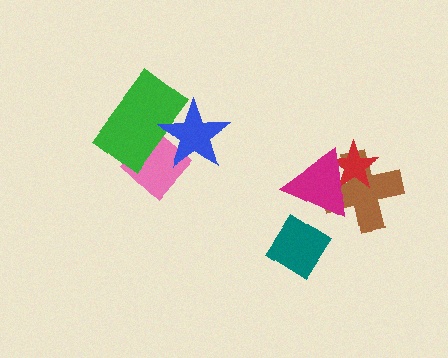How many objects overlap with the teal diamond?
1 object overlaps with the teal diamond.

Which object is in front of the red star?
The magenta triangle is in front of the red star.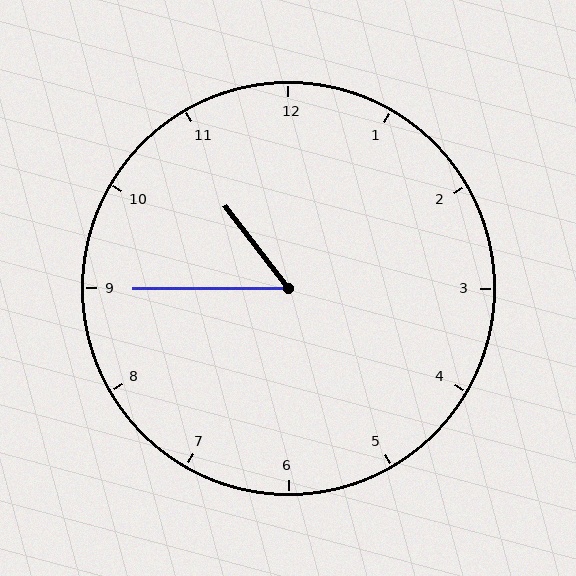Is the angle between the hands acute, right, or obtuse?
It is acute.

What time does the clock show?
10:45.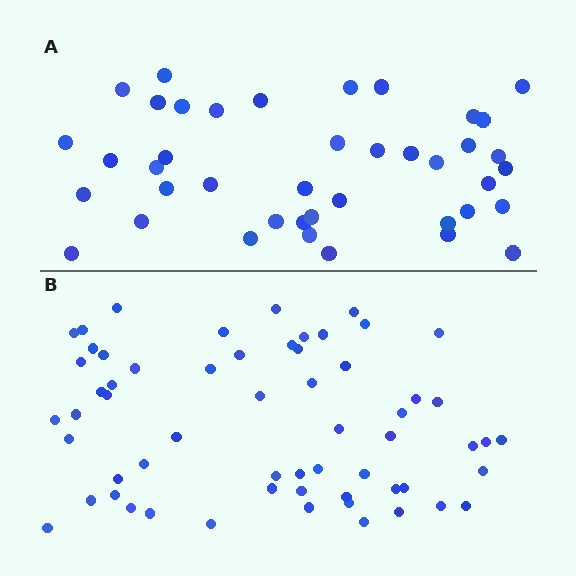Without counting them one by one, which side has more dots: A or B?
Region B (the bottom region) has more dots.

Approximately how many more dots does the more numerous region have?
Region B has approximately 20 more dots than region A.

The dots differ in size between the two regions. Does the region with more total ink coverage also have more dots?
No. Region A has more total ink coverage because its dots are larger, but region B actually contains more individual dots. Total area can be misleading — the number of items is what matters here.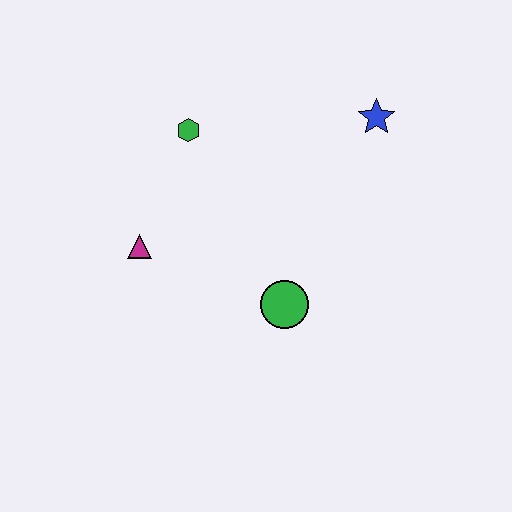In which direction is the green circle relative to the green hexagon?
The green circle is below the green hexagon.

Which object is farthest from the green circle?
The blue star is farthest from the green circle.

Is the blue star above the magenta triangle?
Yes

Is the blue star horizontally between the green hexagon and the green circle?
No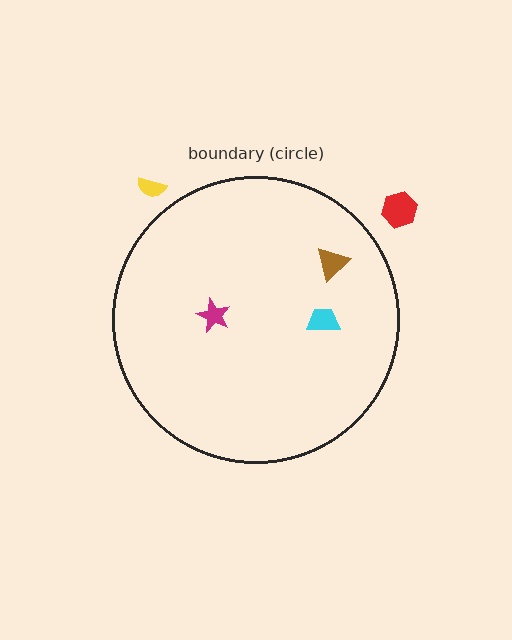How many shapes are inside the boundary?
3 inside, 2 outside.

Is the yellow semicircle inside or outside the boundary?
Outside.